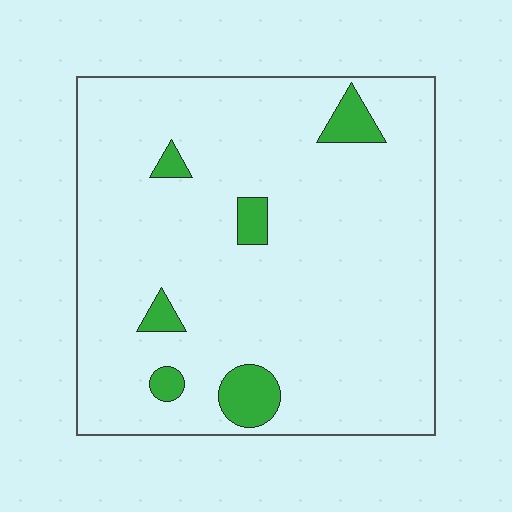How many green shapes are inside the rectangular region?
6.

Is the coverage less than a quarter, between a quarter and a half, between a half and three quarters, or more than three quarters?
Less than a quarter.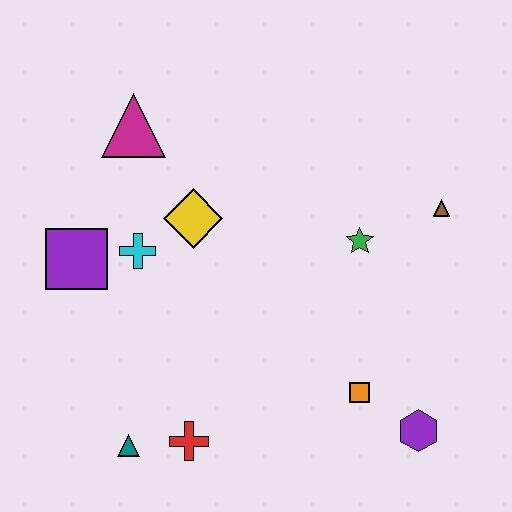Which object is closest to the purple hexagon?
The orange square is closest to the purple hexagon.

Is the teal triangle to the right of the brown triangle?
No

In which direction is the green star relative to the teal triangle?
The green star is to the right of the teal triangle.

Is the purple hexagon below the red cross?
No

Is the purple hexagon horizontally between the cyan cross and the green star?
No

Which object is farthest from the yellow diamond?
The purple hexagon is farthest from the yellow diamond.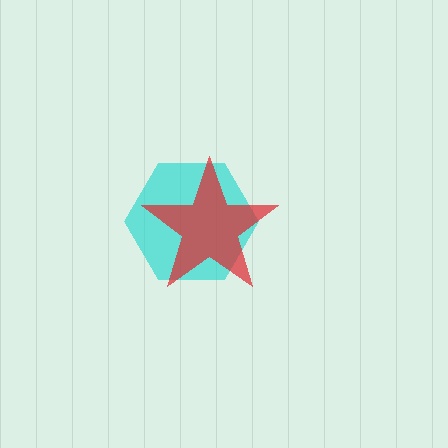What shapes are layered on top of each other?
The layered shapes are: a cyan hexagon, a red star.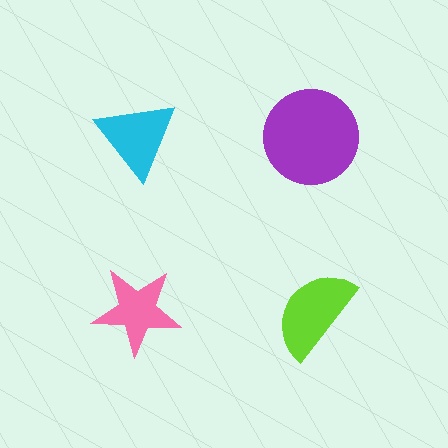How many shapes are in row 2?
2 shapes.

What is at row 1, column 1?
A cyan triangle.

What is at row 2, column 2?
A lime semicircle.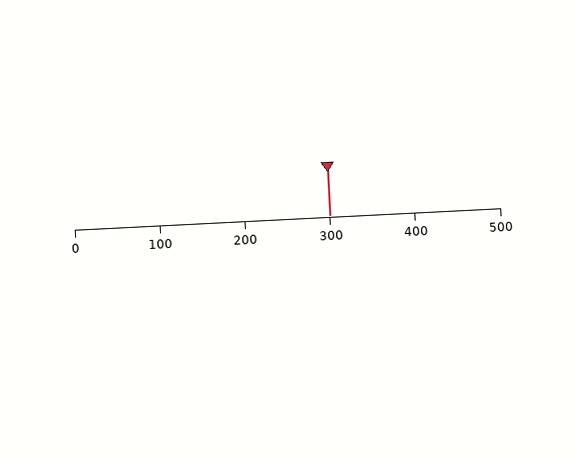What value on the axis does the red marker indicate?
The marker indicates approximately 300.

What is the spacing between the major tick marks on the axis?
The major ticks are spaced 100 apart.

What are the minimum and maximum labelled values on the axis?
The axis runs from 0 to 500.